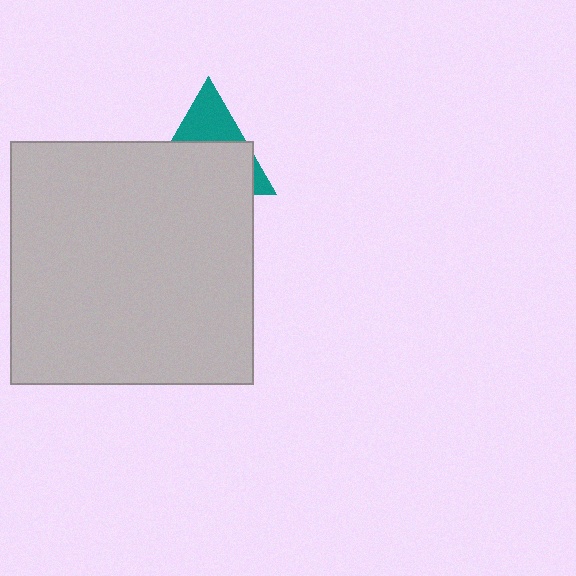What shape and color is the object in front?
The object in front is a light gray square.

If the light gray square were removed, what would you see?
You would see the complete teal triangle.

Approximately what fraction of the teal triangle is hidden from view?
Roughly 64% of the teal triangle is hidden behind the light gray square.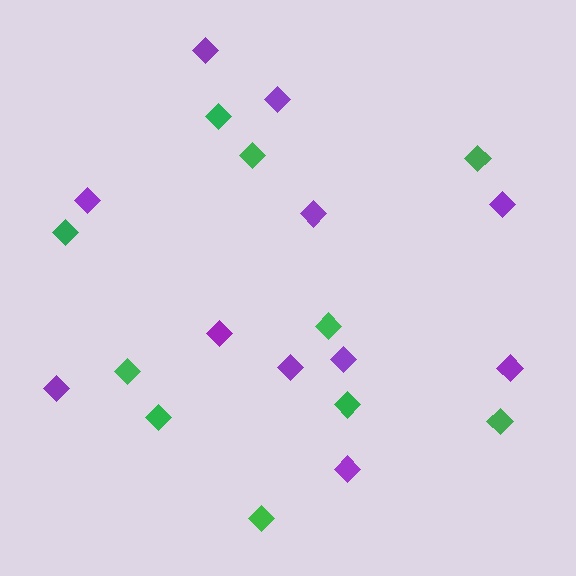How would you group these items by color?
There are 2 groups: one group of green diamonds (10) and one group of purple diamonds (11).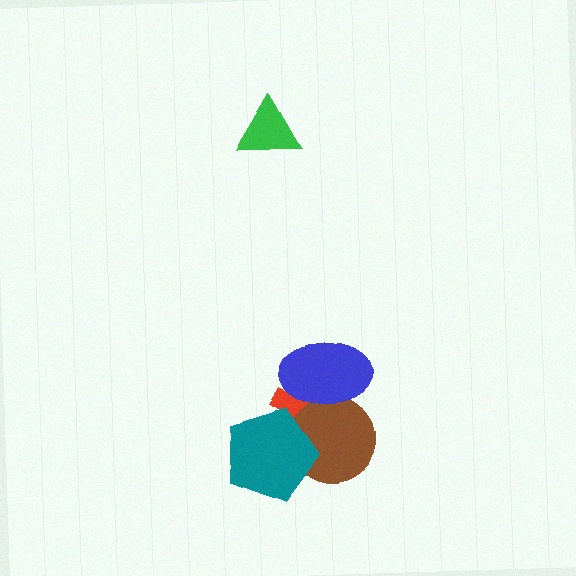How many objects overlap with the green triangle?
0 objects overlap with the green triangle.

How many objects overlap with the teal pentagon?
2 objects overlap with the teal pentagon.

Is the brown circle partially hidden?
Yes, it is partially covered by another shape.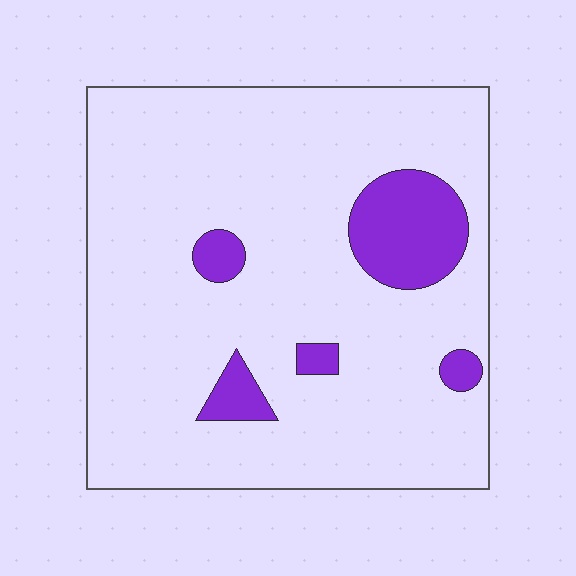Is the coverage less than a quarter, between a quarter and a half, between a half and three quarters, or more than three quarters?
Less than a quarter.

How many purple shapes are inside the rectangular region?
5.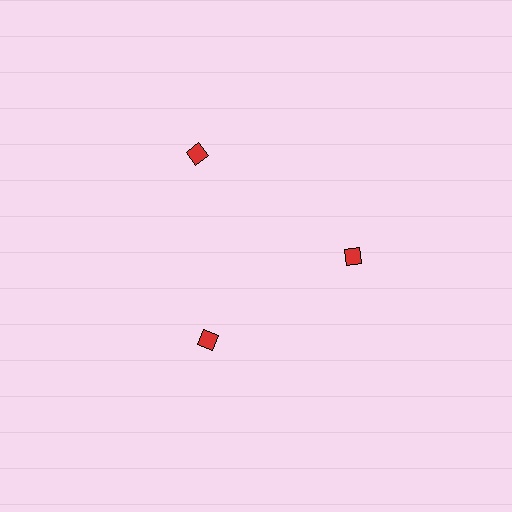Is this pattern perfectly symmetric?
No. The 3 red diamonds are arranged in a ring, but one element near the 11 o'clock position is pushed outward from the center, breaking the 3-fold rotational symmetry.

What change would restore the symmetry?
The symmetry would be restored by moving it inward, back onto the ring so that all 3 diamonds sit at equal angles and equal distance from the center.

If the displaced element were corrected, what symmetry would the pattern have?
It would have 3-fold rotational symmetry — the pattern would map onto itself every 120 degrees.